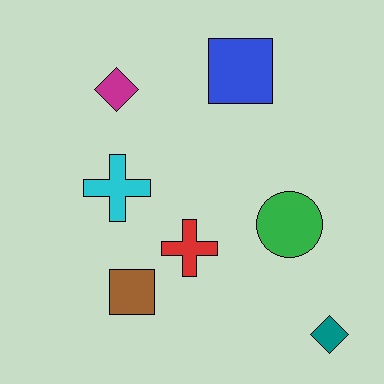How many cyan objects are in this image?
There is 1 cyan object.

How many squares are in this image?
There are 2 squares.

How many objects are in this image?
There are 7 objects.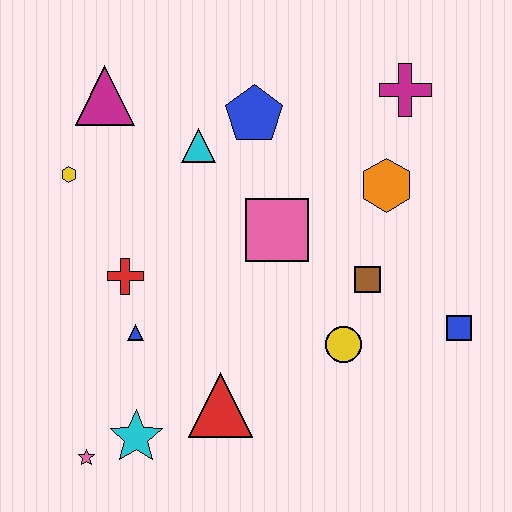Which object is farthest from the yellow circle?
The magenta triangle is farthest from the yellow circle.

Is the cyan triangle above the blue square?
Yes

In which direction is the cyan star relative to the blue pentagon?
The cyan star is below the blue pentagon.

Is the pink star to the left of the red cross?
Yes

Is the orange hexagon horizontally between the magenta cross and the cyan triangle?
Yes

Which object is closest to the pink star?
The cyan star is closest to the pink star.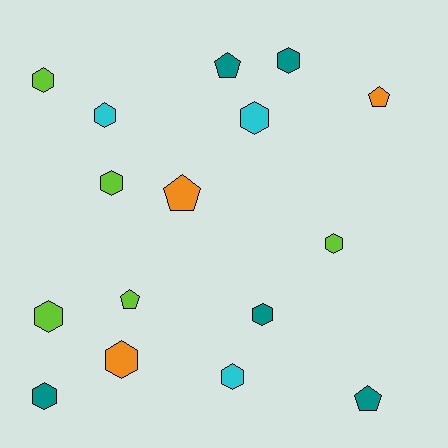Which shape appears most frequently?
Hexagon, with 11 objects.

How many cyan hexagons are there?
There are 3 cyan hexagons.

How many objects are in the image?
There are 16 objects.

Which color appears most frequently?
Teal, with 5 objects.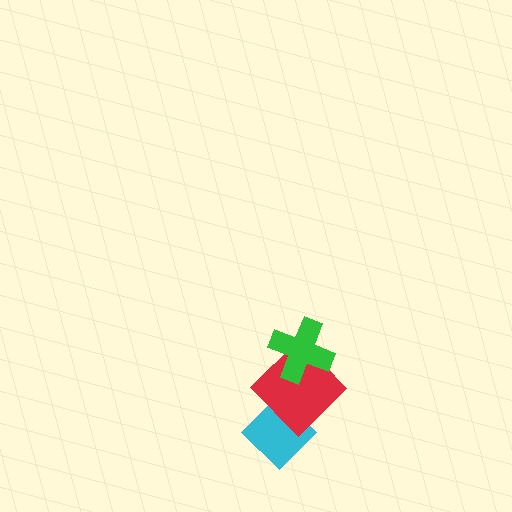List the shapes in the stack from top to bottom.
From top to bottom: the green cross, the red diamond, the cyan diamond.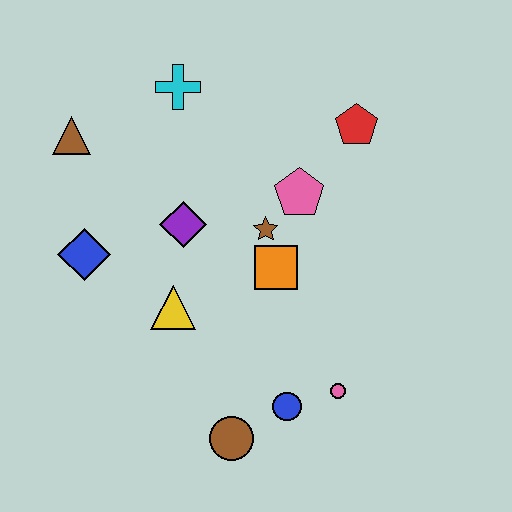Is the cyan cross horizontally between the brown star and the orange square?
No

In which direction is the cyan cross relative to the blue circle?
The cyan cross is above the blue circle.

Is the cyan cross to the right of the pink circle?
No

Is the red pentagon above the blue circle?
Yes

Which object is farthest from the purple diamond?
The pink circle is farthest from the purple diamond.